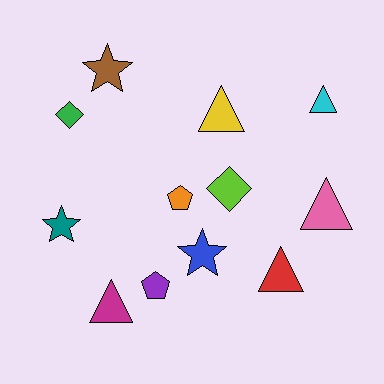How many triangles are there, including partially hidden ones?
There are 5 triangles.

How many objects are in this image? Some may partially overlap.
There are 12 objects.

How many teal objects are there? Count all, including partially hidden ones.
There is 1 teal object.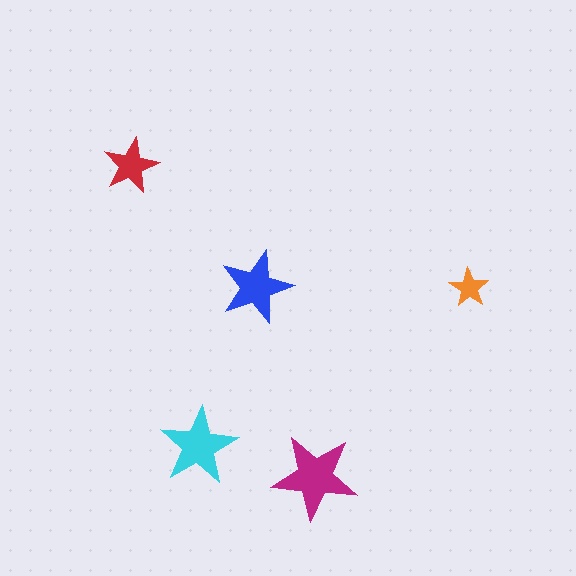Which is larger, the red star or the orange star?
The red one.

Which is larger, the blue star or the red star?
The blue one.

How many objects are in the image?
There are 5 objects in the image.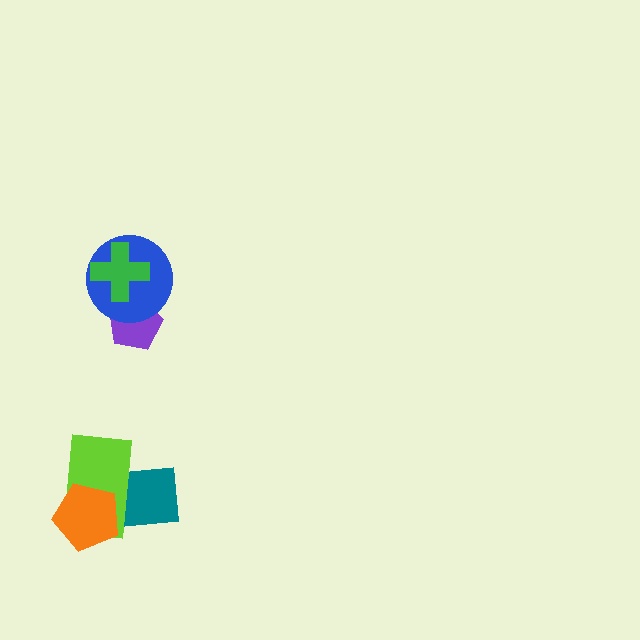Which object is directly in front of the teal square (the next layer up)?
The lime rectangle is directly in front of the teal square.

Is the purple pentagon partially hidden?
Yes, it is partially covered by another shape.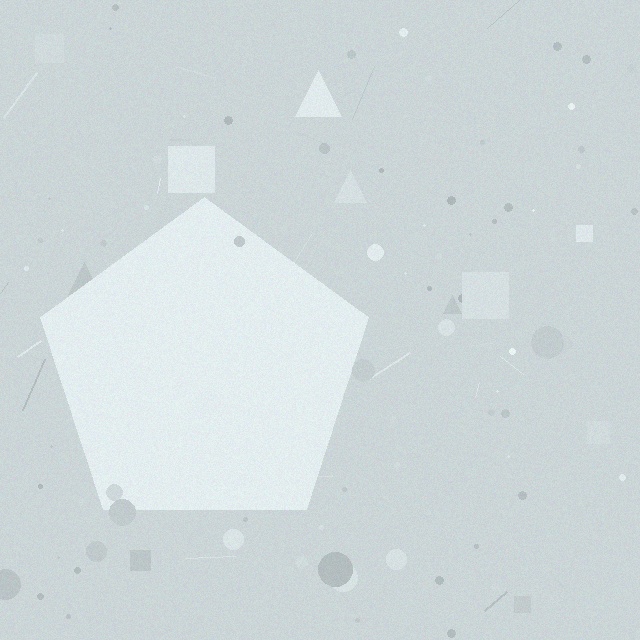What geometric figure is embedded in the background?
A pentagon is embedded in the background.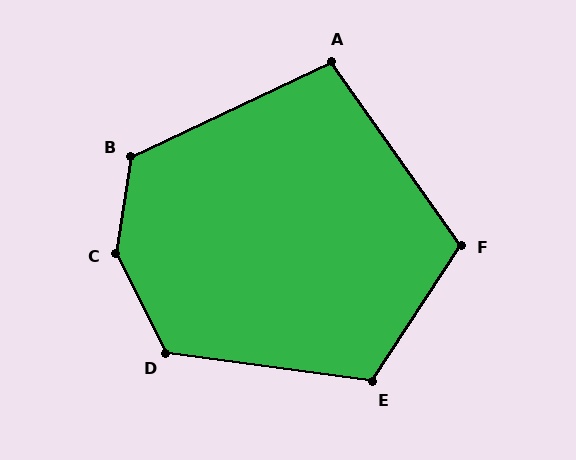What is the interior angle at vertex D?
Approximately 124 degrees (obtuse).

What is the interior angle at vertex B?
Approximately 124 degrees (obtuse).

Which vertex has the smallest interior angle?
A, at approximately 100 degrees.